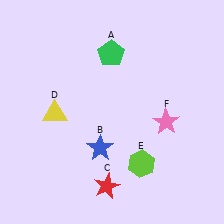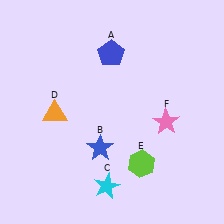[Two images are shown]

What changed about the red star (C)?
In Image 1, C is red. In Image 2, it changed to cyan.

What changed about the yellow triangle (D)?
In Image 1, D is yellow. In Image 2, it changed to orange.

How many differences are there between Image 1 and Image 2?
There are 3 differences between the two images.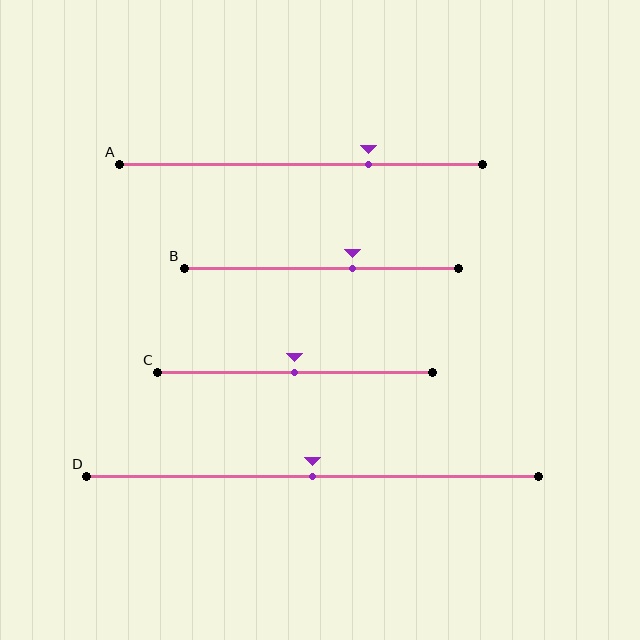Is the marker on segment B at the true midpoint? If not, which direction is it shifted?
No, the marker on segment B is shifted to the right by about 11% of the segment length.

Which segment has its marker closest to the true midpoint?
Segment C has its marker closest to the true midpoint.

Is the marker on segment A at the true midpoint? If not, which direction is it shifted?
No, the marker on segment A is shifted to the right by about 19% of the segment length.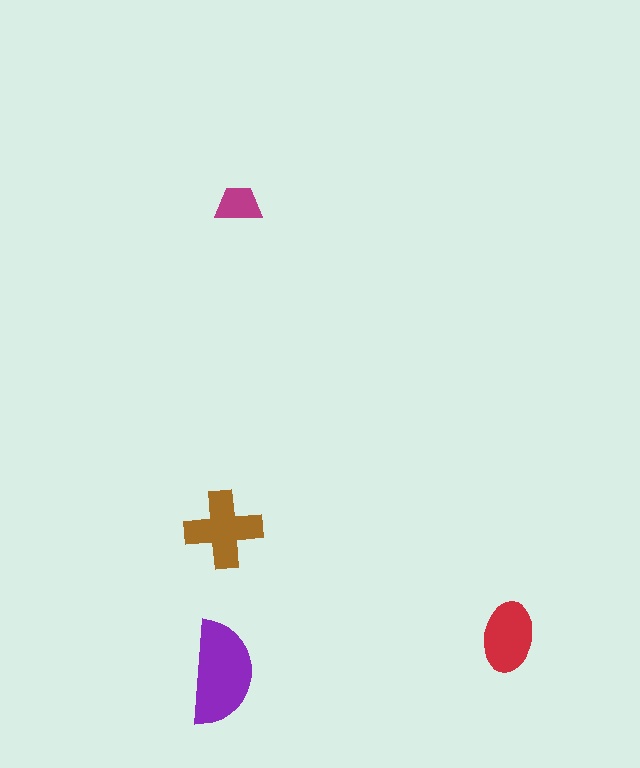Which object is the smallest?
The magenta trapezoid.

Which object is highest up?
The magenta trapezoid is topmost.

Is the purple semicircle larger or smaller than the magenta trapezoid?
Larger.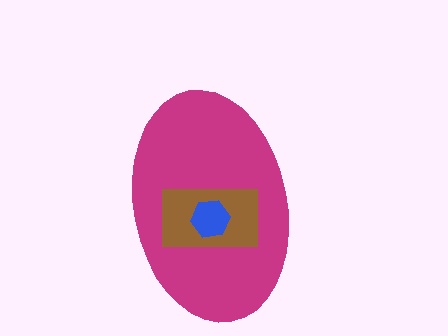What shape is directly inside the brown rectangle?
The blue hexagon.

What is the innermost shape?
The blue hexagon.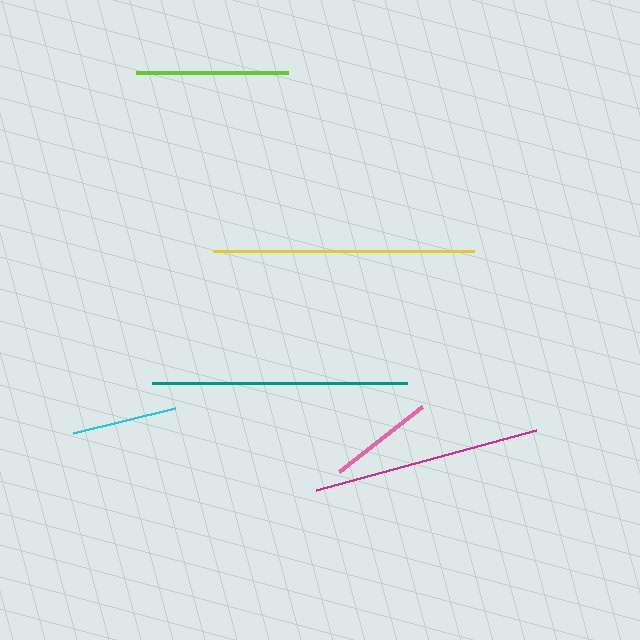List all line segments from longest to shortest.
From longest to shortest: yellow, teal, magenta, lime, pink, cyan.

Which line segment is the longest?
The yellow line is the longest at approximately 261 pixels.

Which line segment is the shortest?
The cyan line is the shortest at approximately 105 pixels.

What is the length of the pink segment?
The pink segment is approximately 106 pixels long.